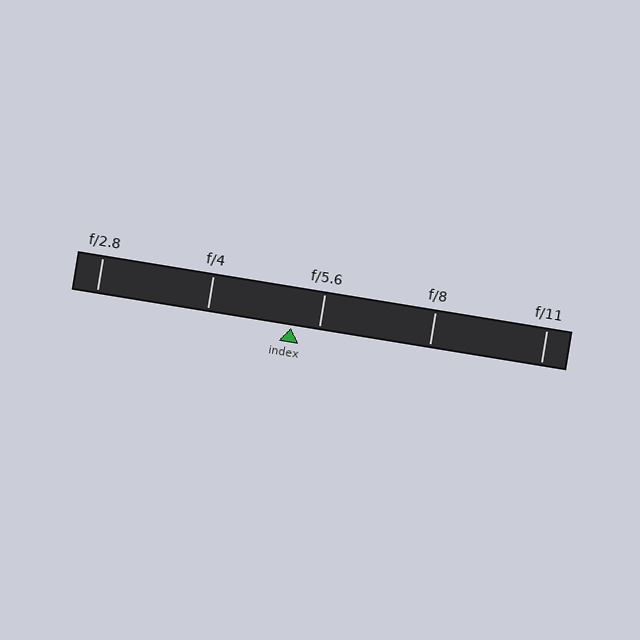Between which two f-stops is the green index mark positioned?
The index mark is between f/4 and f/5.6.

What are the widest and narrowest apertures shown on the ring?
The widest aperture shown is f/2.8 and the narrowest is f/11.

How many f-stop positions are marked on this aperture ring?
There are 5 f-stop positions marked.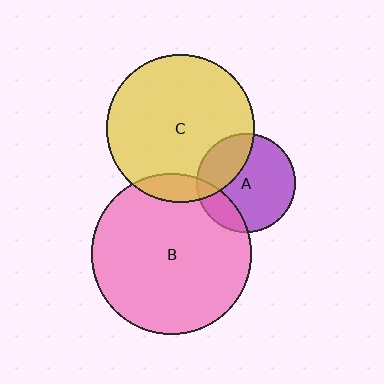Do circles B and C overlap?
Yes.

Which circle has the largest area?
Circle B (pink).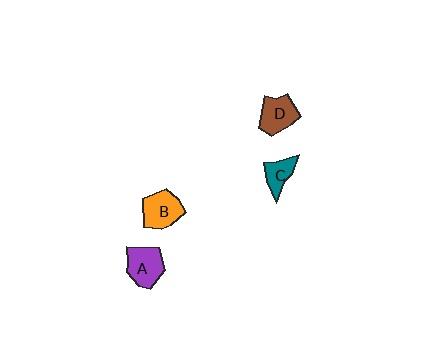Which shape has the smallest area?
Shape C (teal).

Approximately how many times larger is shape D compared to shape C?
Approximately 1.4 times.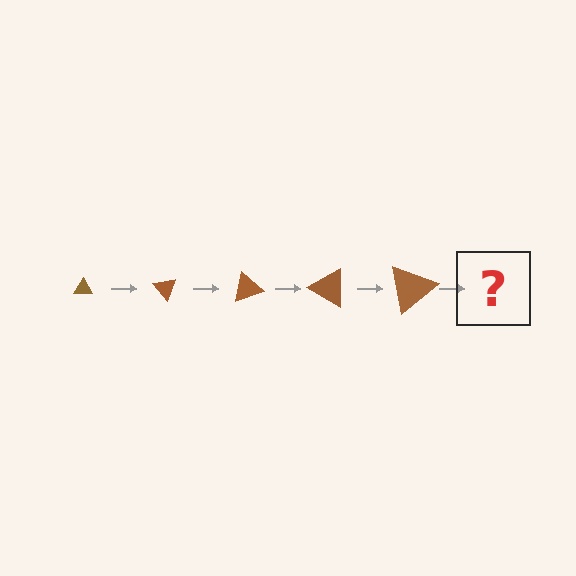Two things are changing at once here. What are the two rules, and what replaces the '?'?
The two rules are that the triangle grows larger each step and it rotates 50 degrees each step. The '?' should be a triangle, larger than the previous one and rotated 250 degrees from the start.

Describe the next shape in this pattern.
It should be a triangle, larger than the previous one and rotated 250 degrees from the start.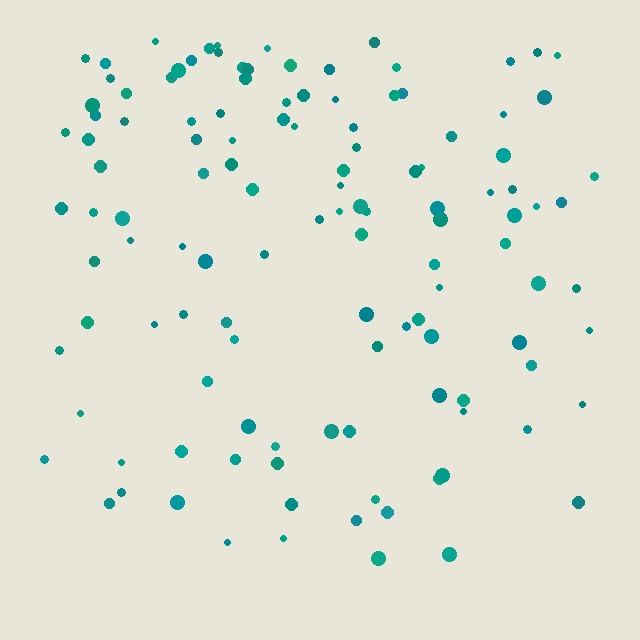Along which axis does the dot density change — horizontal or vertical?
Vertical.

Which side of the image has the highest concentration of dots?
The top.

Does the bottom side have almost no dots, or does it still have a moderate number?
Still a moderate number, just noticeably fewer than the top.